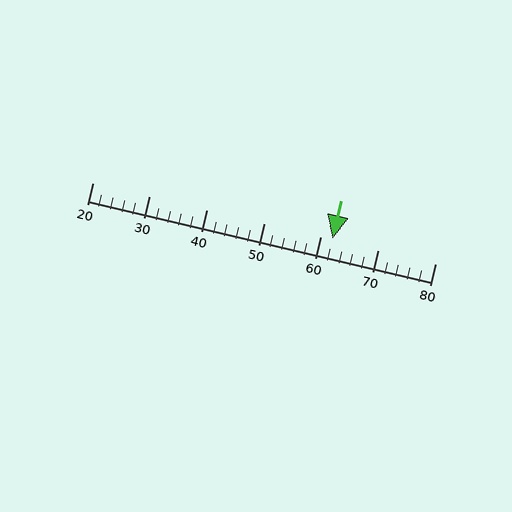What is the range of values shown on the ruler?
The ruler shows values from 20 to 80.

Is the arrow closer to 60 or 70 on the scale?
The arrow is closer to 60.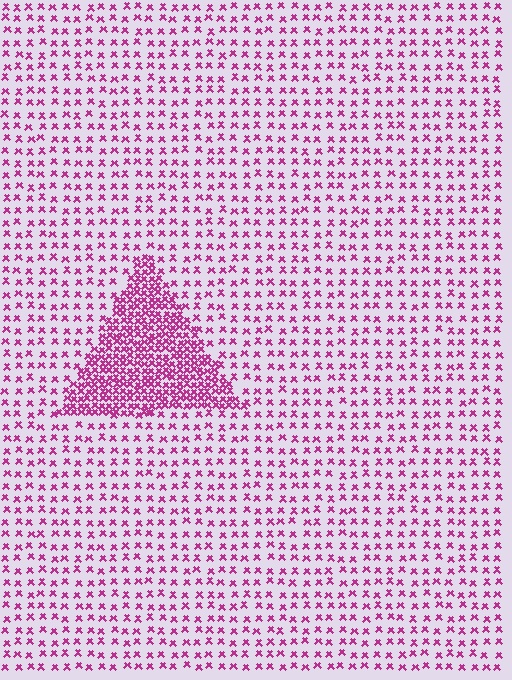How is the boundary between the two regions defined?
The boundary is defined by a change in element density (approximately 2.9x ratio). All elements are the same color, size, and shape.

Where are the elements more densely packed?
The elements are more densely packed inside the triangle boundary.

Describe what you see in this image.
The image contains small magenta elements arranged at two different densities. A triangle-shaped region is visible where the elements are more densely packed than the surrounding area.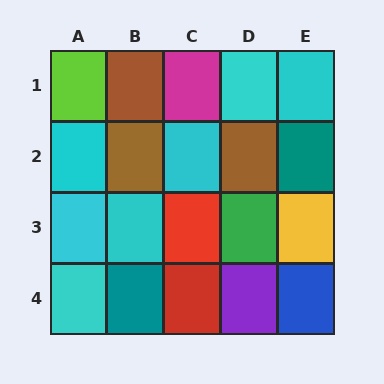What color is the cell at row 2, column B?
Brown.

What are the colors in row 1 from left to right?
Lime, brown, magenta, cyan, cyan.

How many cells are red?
2 cells are red.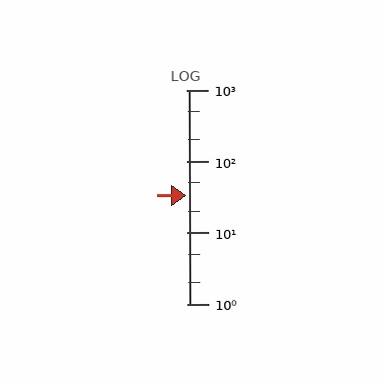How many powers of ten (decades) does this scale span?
The scale spans 3 decades, from 1 to 1000.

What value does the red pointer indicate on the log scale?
The pointer indicates approximately 33.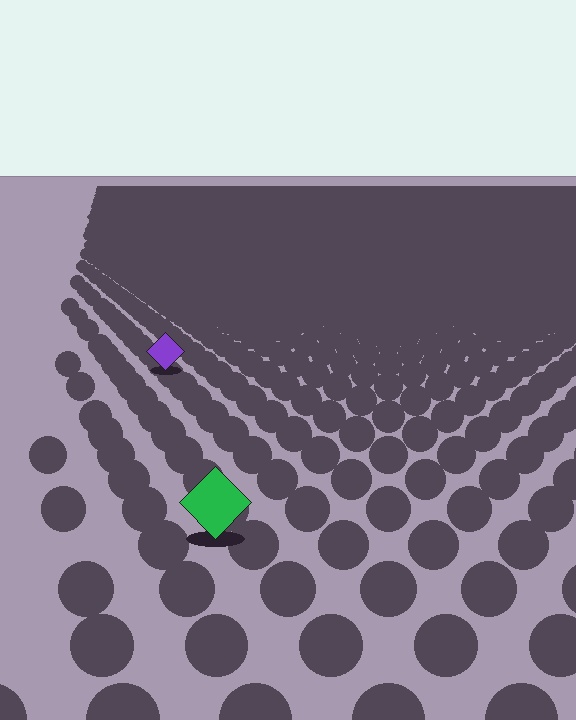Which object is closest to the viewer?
The green diamond is closest. The texture marks near it are larger and more spread out.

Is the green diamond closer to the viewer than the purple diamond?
Yes. The green diamond is closer — you can tell from the texture gradient: the ground texture is coarser near it.